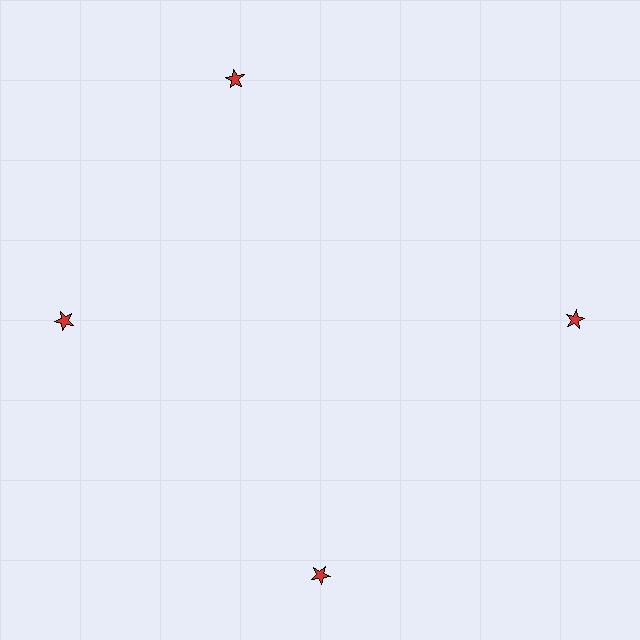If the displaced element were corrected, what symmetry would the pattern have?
It would have 4-fold rotational symmetry — the pattern would map onto itself every 90 degrees.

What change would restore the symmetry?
The symmetry would be restored by rotating it back into even spacing with its neighbors so that all 4 stars sit at equal angles and equal distance from the center.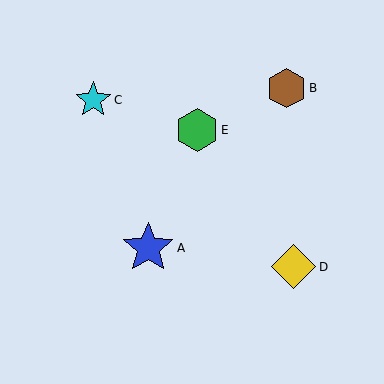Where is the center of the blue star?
The center of the blue star is at (148, 248).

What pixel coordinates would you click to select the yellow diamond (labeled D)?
Click at (294, 267) to select the yellow diamond D.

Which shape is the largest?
The blue star (labeled A) is the largest.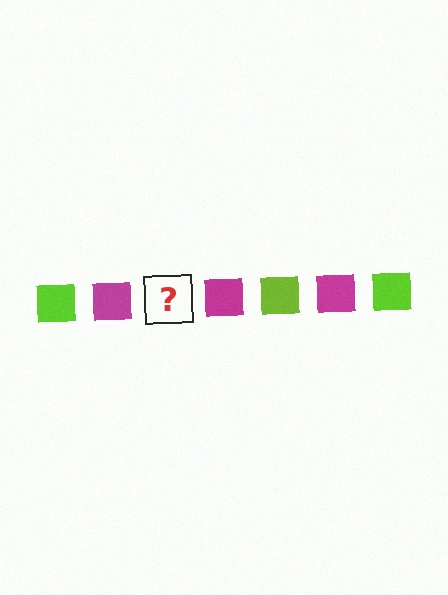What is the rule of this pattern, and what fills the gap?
The rule is that the pattern cycles through lime, magenta squares. The gap should be filled with a lime square.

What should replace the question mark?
The question mark should be replaced with a lime square.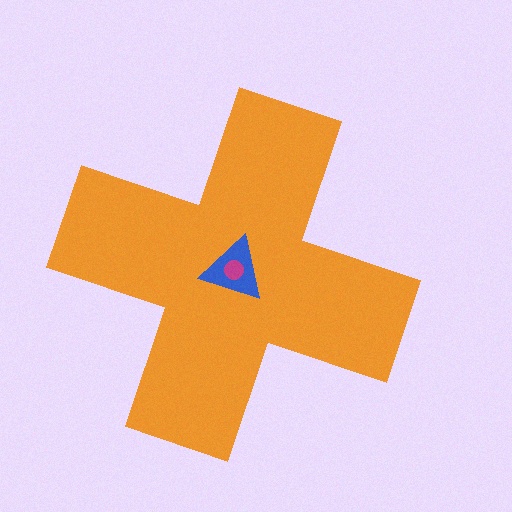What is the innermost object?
The magenta circle.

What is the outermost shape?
The orange cross.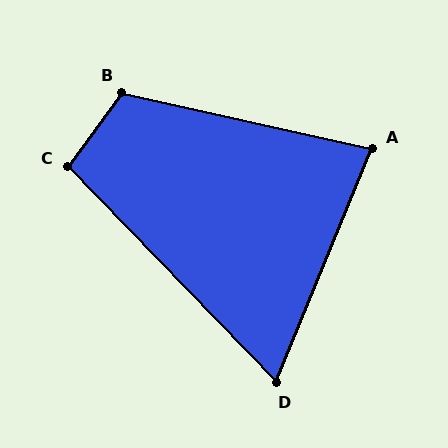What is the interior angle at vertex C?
Approximately 100 degrees (obtuse).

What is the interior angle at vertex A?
Approximately 80 degrees (acute).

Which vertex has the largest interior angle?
B, at approximately 114 degrees.